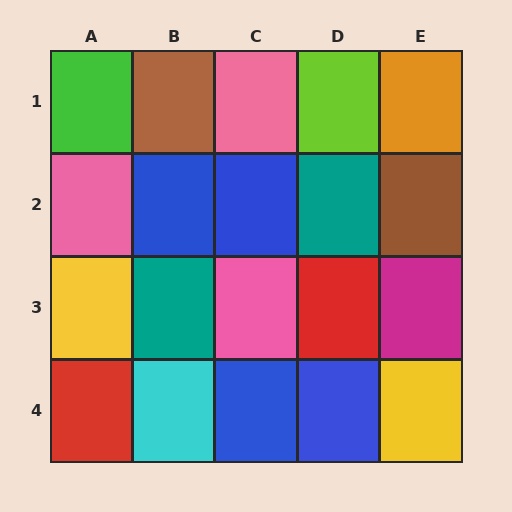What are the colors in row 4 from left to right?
Red, cyan, blue, blue, yellow.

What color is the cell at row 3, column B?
Teal.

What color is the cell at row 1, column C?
Pink.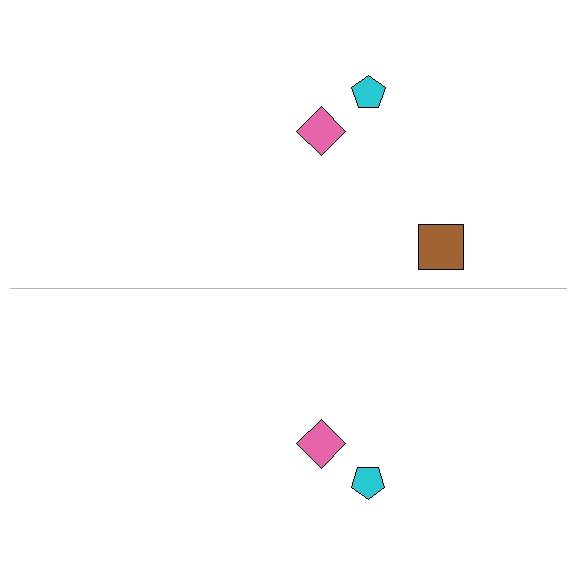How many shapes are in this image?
There are 5 shapes in this image.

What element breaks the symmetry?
A brown square is missing from the bottom side.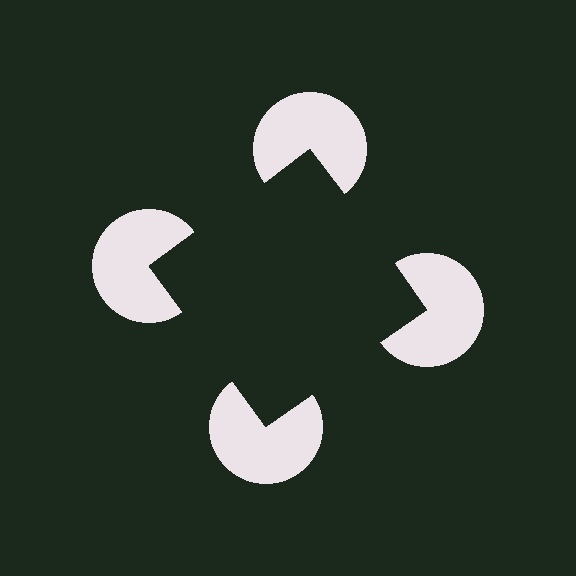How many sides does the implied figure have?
4 sides.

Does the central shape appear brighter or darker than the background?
It typically appears slightly darker than the background, even though no actual brightness change is drawn.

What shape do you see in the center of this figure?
An illusory square — its edges are inferred from the aligned wedge cuts in the pac-man discs, not physically drawn.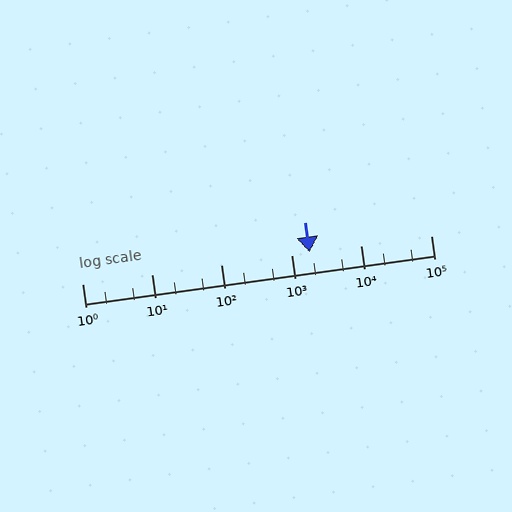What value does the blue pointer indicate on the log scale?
The pointer indicates approximately 1800.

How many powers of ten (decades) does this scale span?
The scale spans 5 decades, from 1 to 100000.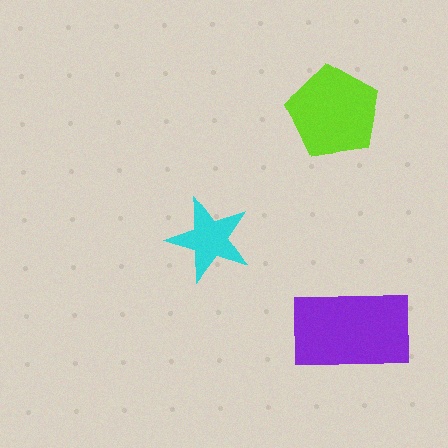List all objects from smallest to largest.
The cyan star, the lime pentagon, the purple rectangle.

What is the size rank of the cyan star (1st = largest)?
3rd.